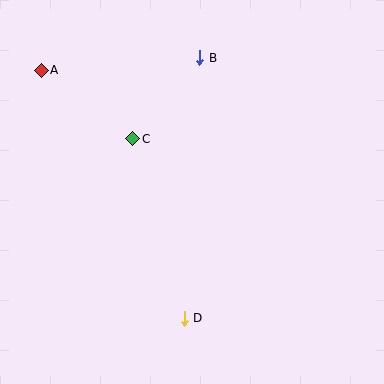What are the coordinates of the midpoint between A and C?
The midpoint between A and C is at (87, 105).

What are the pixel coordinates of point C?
Point C is at (133, 139).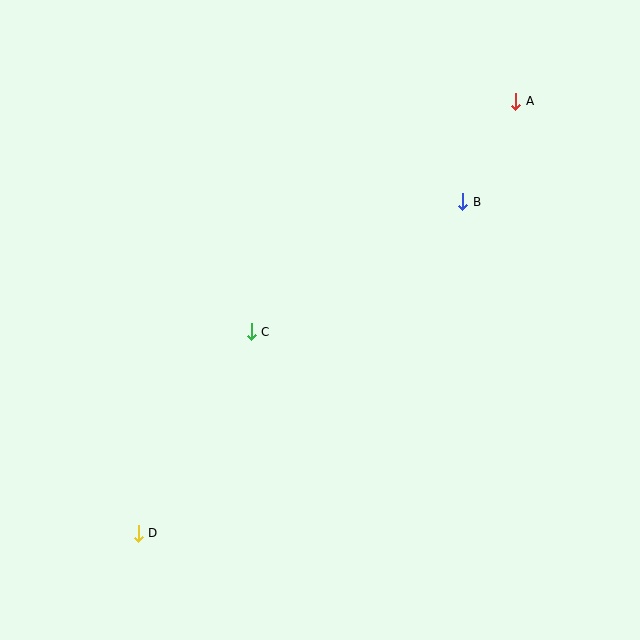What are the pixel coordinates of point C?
Point C is at (251, 332).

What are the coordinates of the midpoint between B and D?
The midpoint between B and D is at (301, 368).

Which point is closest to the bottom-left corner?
Point D is closest to the bottom-left corner.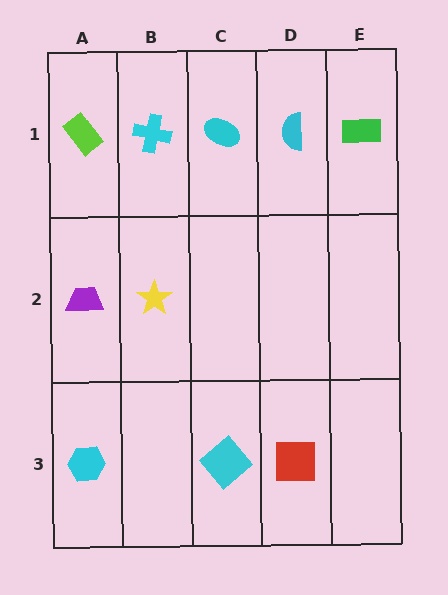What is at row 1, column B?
A cyan cross.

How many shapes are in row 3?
3 shapes.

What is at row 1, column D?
A cyan semicircle.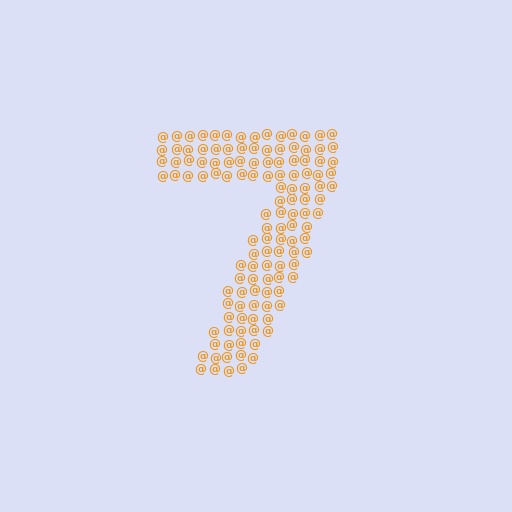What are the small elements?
The small elements are at signs.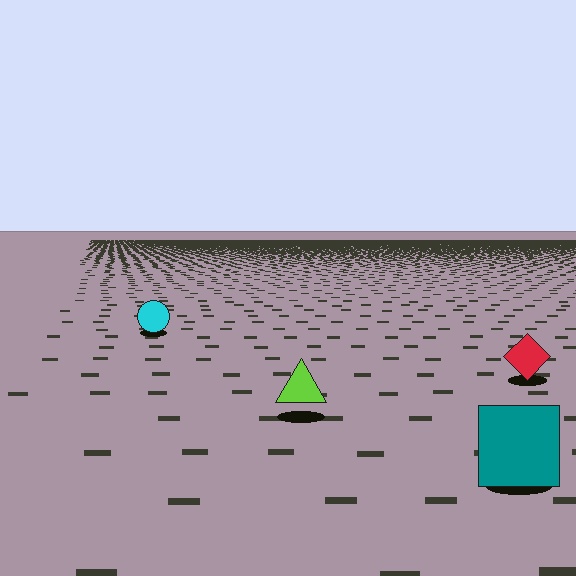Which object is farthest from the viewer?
The cyan circle is farthest from the viewer. It appears smaller and the ground texture around it is denser.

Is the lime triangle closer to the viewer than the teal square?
No. The teal square is closer — you can tell from the texture gradient: the ground texture is coarser near it.